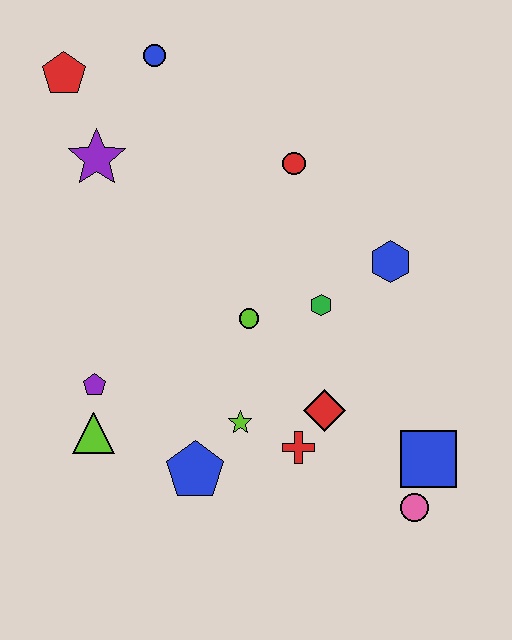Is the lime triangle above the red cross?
Yes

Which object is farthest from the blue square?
The red pentagon is farthest from the blue square.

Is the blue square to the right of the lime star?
Yes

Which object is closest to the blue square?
The pink circle is closest to the blue square.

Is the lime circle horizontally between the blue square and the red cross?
No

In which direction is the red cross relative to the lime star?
The red cross is to the right of the lime star.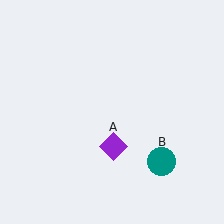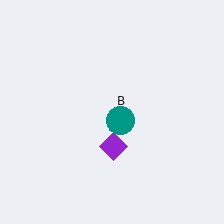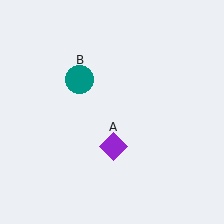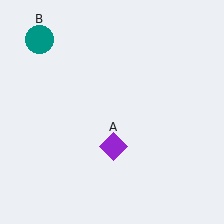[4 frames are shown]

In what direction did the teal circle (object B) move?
The teal circle (object B) moved up and to the left.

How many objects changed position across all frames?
1 object changed position: teal circle (object B).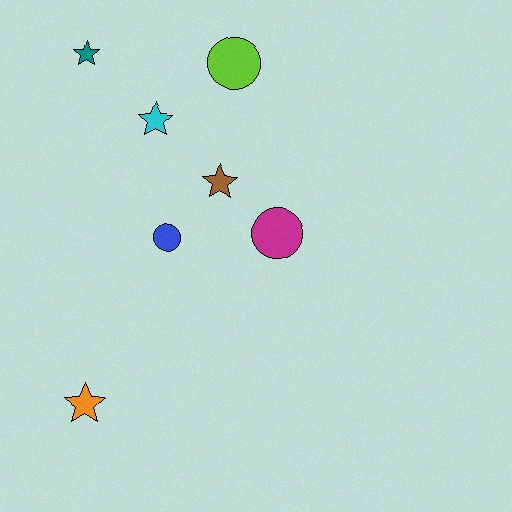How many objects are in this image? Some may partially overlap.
There are 7 objects.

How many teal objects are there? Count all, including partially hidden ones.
There is 1 teal object.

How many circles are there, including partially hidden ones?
There are 3 circles.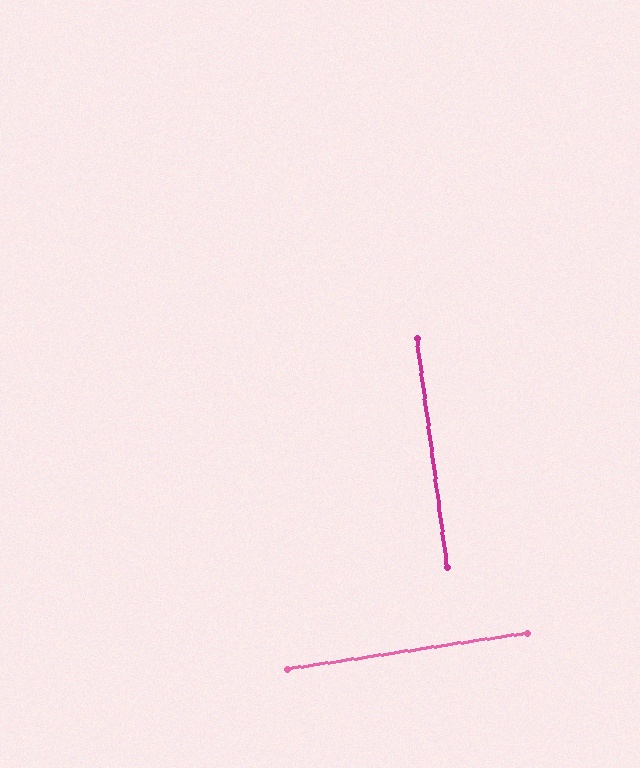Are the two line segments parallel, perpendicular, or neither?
Perpendicular — they meet at approximately 89°.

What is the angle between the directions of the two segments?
Approximately 89 degrees.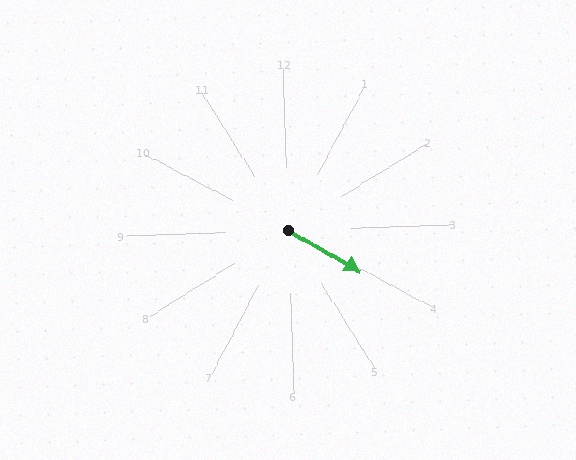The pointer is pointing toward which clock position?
Roughly 4 o'clock.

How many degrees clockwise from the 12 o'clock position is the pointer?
Approximately 121 degrees.